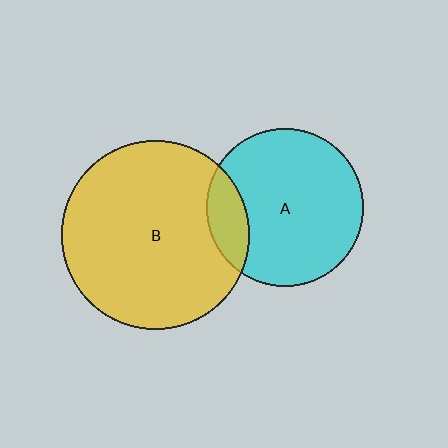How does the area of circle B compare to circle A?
Approximately 1.4 times.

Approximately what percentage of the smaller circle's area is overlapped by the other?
Approximately 15%.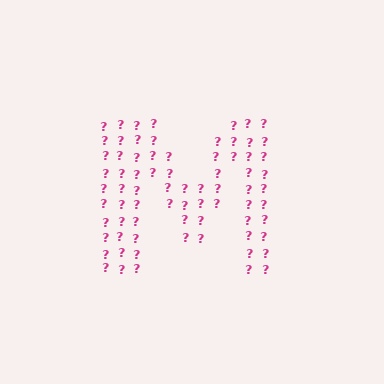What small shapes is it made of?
It is made of small question marks.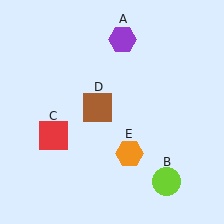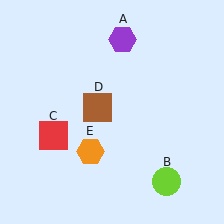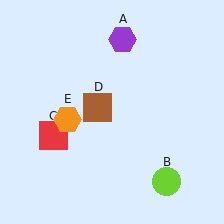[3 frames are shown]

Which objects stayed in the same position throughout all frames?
Purple hexagon (object A) and lime circle (object B) and red square (object C) and brown square (object D) remained stationary.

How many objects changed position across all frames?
1 object changed position: orange hexagon (object E).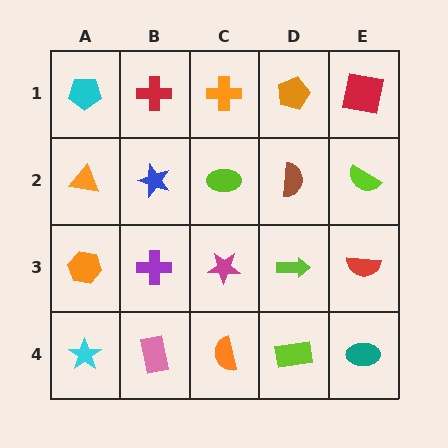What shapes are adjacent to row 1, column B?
A blue star (row 2, column B), a cyan pentagon (row 1, column A), an orange cross (row 1, column C).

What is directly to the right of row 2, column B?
A lime ellipse.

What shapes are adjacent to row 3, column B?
A blue star (row 2, column B), a pink rectangle (row 4, column B), an orange hexagon (row 3, column A), a magenta star (row 3, column C).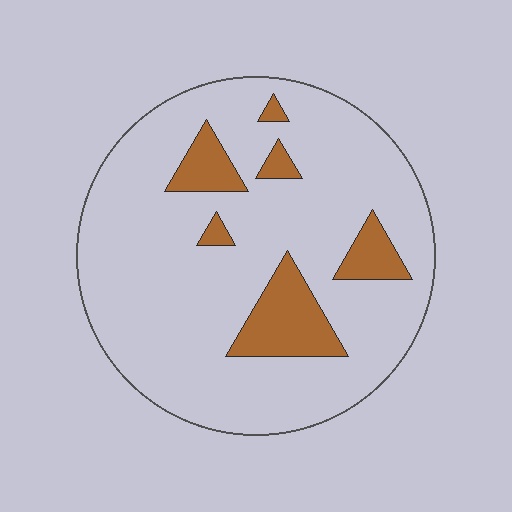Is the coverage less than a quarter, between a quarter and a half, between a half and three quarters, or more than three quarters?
Less than a quarter.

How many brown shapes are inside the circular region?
6.